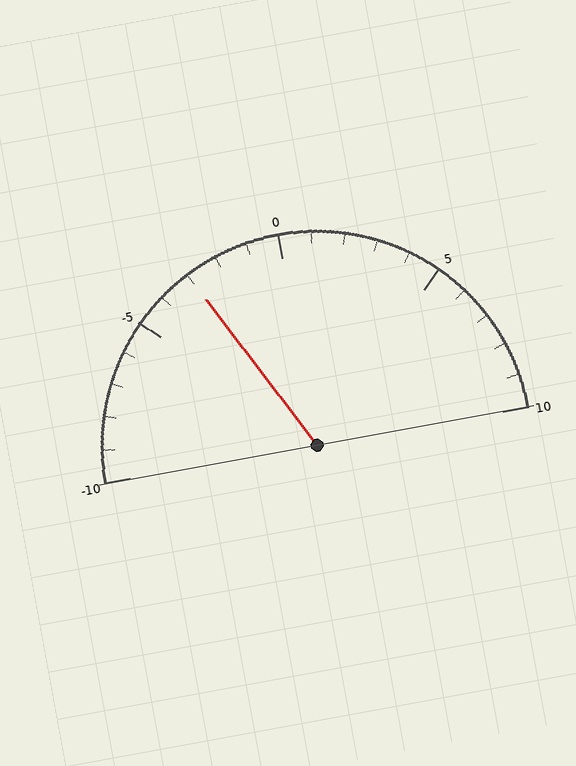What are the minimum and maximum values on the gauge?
The gauge ranges from -10 to 10.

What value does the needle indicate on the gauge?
The needle indicates approximately -3.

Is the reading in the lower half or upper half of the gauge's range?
The reading is in the lower half of the range (-10 to 10).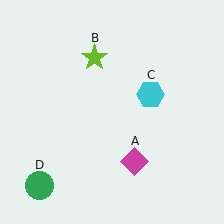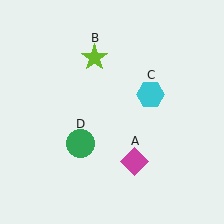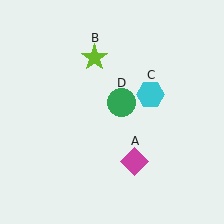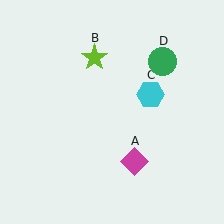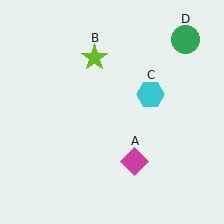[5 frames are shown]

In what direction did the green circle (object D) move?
The green circle (object D) moved up and to the right.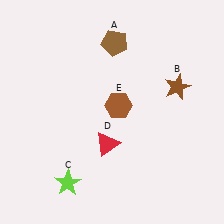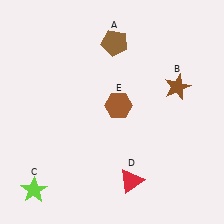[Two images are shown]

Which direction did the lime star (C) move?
The lime star (C) moved left.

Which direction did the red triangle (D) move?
The red triangle (D) moved down.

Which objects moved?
The objects that moved are: the lime star (C), the red triangle (D).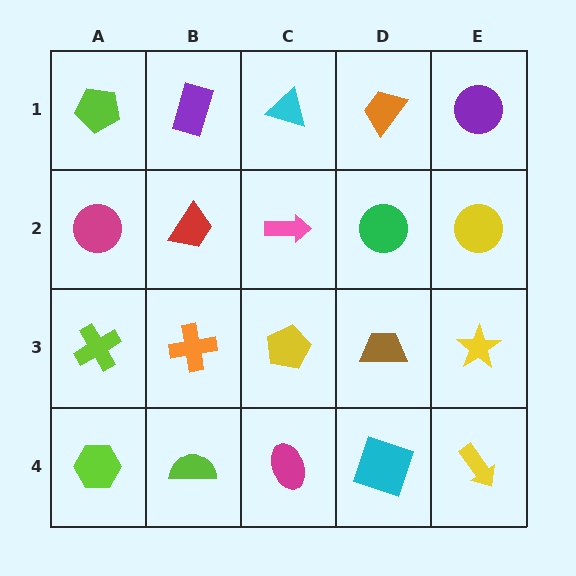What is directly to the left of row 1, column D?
A cyan triangle.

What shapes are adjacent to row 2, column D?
An orange trapezoid (row 1, column D), a brown trapezoid (row 3, column D), a pink arrow (row 2, column C), a yellow circle (row 2, column E).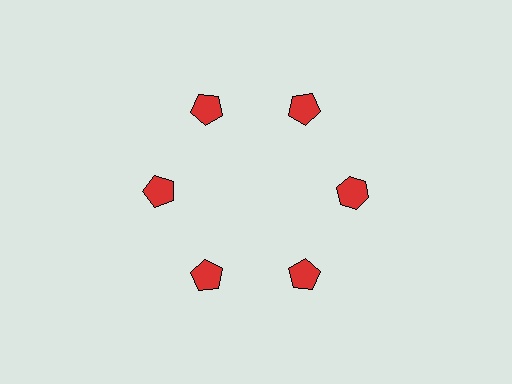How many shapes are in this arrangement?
There are 6 shapes arranged in a ring pattern.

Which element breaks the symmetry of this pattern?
The red hexagon at roughly the 3 o'clock position breaks the symmetry. All other shapes are red pentagons.